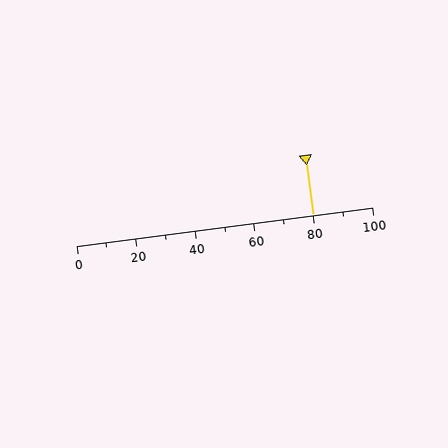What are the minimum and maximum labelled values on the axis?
The axis runs from 0 to 100.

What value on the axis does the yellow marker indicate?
The marker indicates approximately 80.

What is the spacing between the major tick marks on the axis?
The major ticks are spaced 20 apart.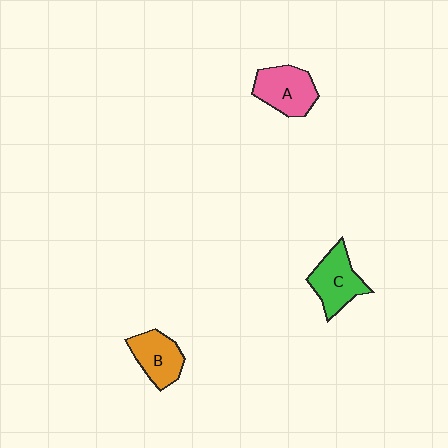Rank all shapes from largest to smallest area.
From largest to smallest: A (pink), C (green), B (orange).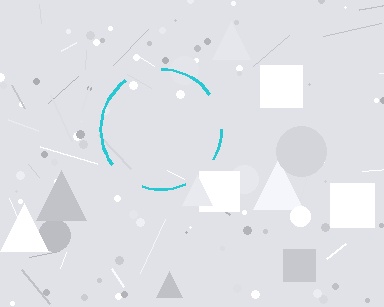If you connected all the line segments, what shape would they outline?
They would outline a circle.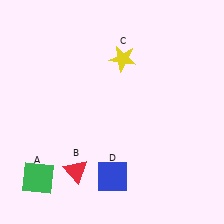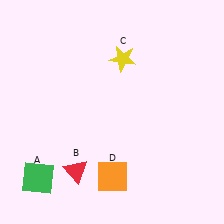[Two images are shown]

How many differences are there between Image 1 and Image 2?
There is 1 difference between the two images.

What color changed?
The square (D) changed from blue in Image 1 to orange in Image 2.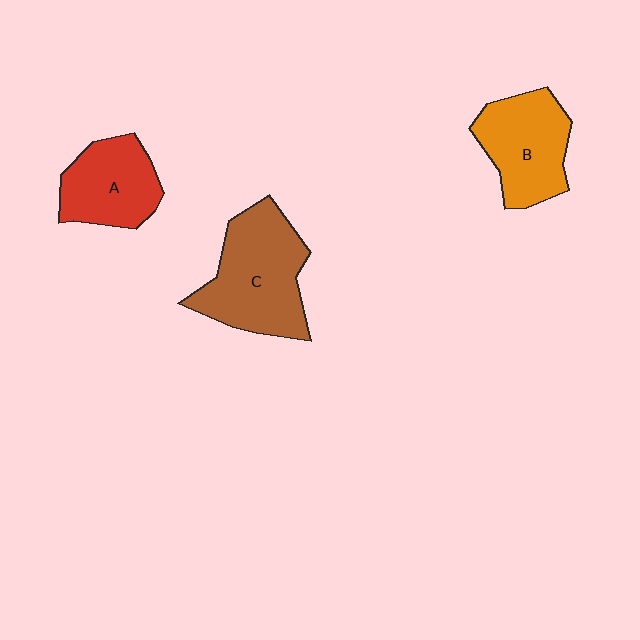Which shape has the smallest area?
Shape A (red).